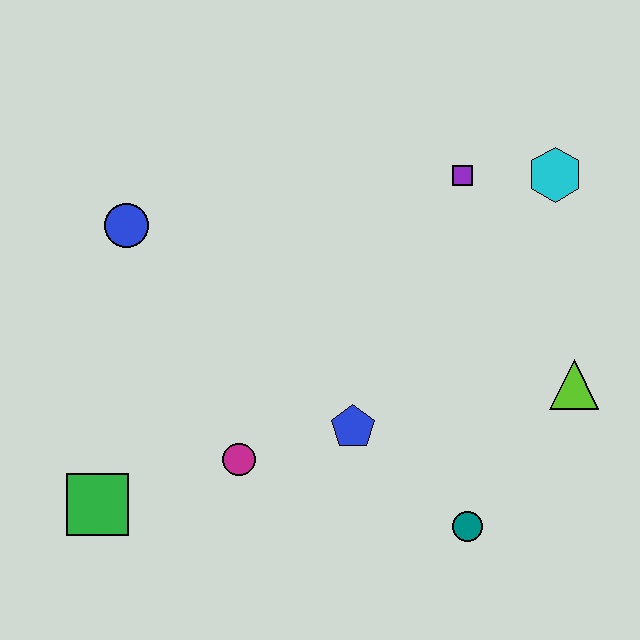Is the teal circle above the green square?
No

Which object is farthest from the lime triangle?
The green square is farthest from the lime triangle.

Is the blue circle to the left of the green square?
No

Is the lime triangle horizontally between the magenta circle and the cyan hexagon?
No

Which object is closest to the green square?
The magenta circle is closest to the green square.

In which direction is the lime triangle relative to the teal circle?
The lime triangle is above the teal circle.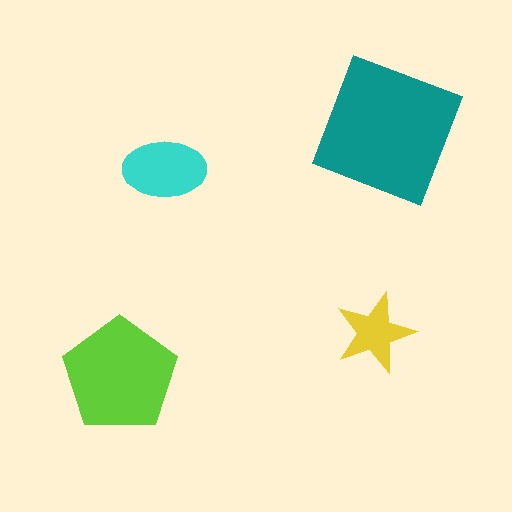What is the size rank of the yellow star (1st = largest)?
4th.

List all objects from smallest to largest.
The yellow star, the cyan ellipse, the lime pentagon, the teal square.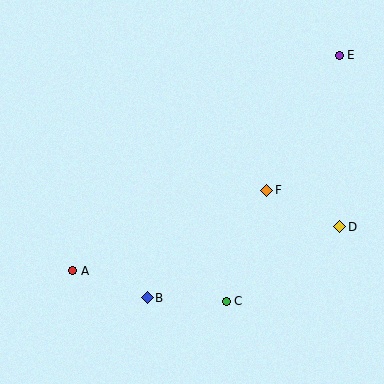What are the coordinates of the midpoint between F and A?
The midpoint between F and A is at (170, 230).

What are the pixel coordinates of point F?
Point F is at (267, 190).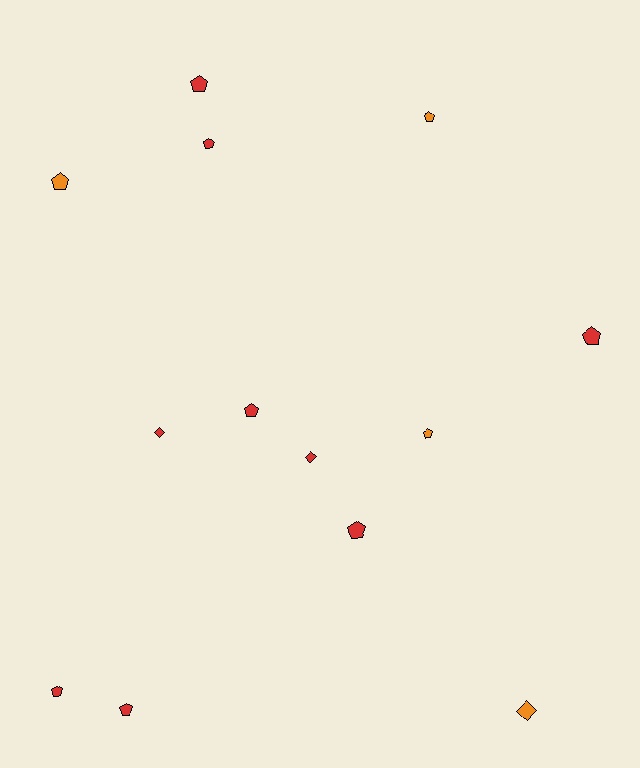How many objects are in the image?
There are 13 objects.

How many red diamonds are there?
There are 2 red diamonds.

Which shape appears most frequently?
Pentagon, with 10 objects.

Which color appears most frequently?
Red, with 9 objects.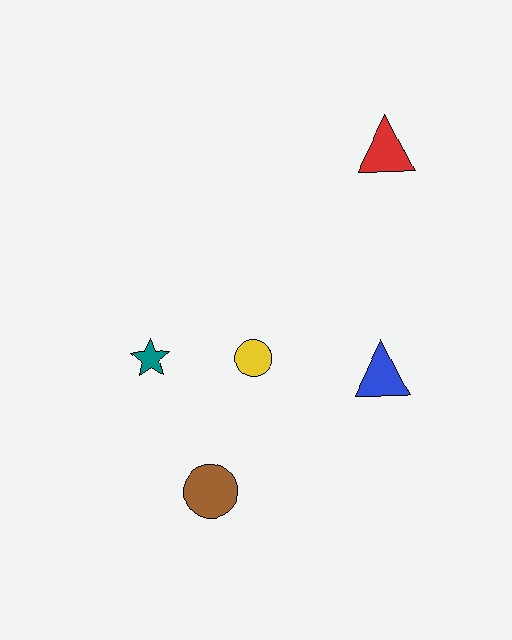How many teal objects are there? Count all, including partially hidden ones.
There is 1 teal object.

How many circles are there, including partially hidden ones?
There are 2 circles.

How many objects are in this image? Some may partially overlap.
There are 5 objects.